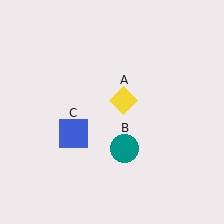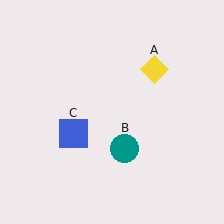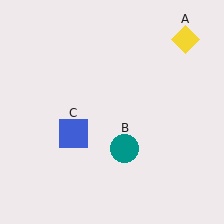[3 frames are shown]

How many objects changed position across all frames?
1 object changed position: yellow diamond (object A).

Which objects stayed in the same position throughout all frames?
Teal circle (object B) and blue square (object C) remained stationary.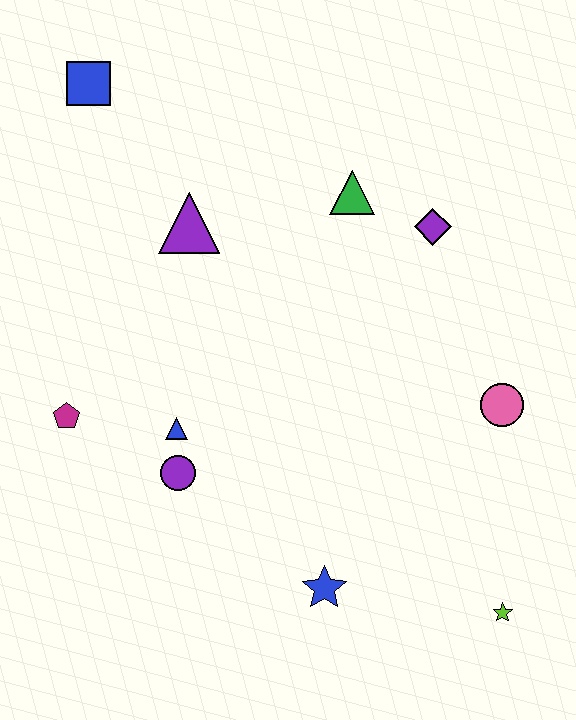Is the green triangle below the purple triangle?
No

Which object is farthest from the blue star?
The blue square is farthest from the blue star.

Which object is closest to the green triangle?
The purple diamond is closest to the green triangle.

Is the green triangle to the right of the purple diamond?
No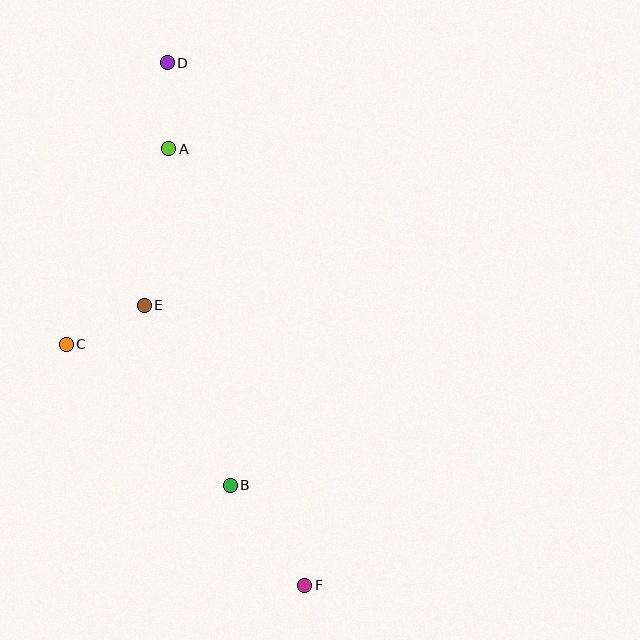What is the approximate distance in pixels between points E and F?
The distance between E and F is approximately 323 pixels.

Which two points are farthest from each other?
Points D and F are farthest from each other.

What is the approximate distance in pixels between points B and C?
The distance between B and C is approximately 216 pixels.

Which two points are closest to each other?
Points A and D are closest to each other.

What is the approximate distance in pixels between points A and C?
The distance between A and C is approximately 220 pixels.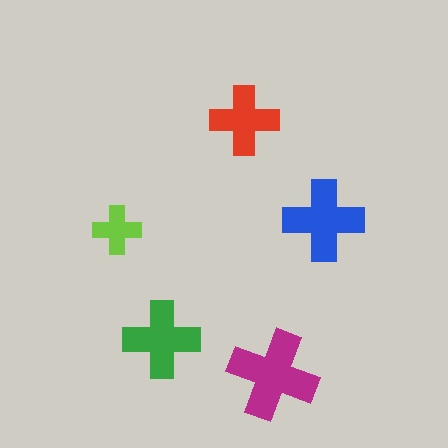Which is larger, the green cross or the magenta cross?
The magenta one.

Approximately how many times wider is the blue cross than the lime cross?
About 1.5 times wider.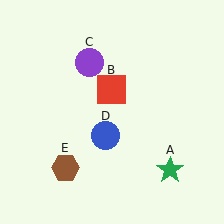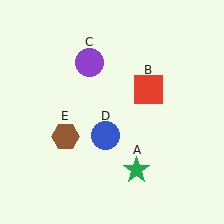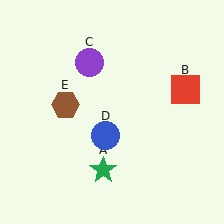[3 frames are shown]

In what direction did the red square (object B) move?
The red square (object B) moved right.